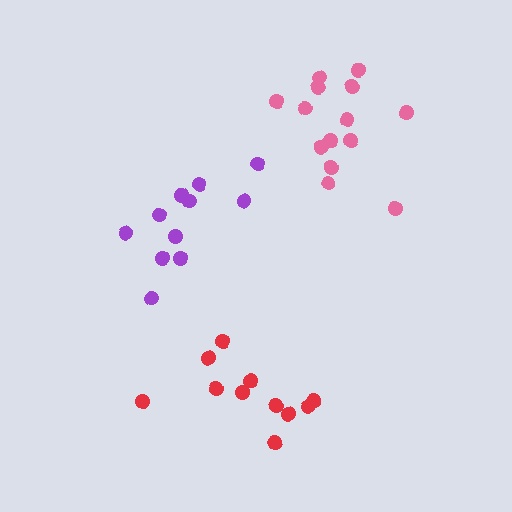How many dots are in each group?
Group 1: 11 dots, Group 2: 11 dots, Group 3: 14 dots (36 total).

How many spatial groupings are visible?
There are 3 spatial groupings.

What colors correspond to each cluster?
The clusters are colored: purple, red, pink.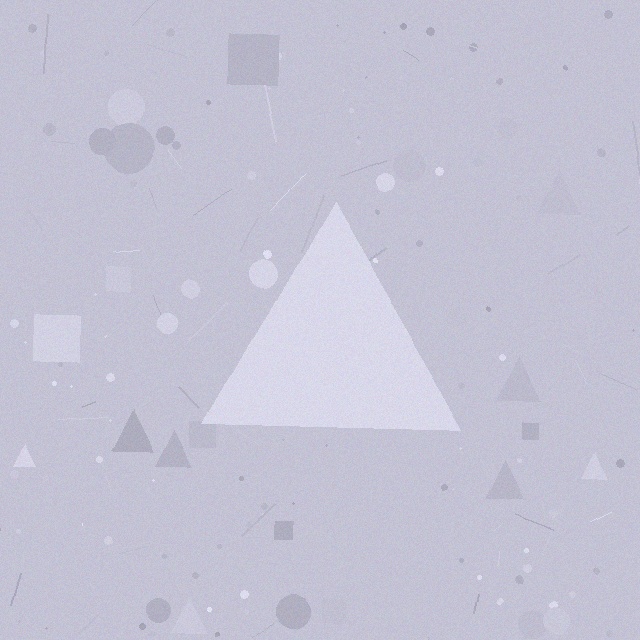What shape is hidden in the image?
A triangle is hidden in the image.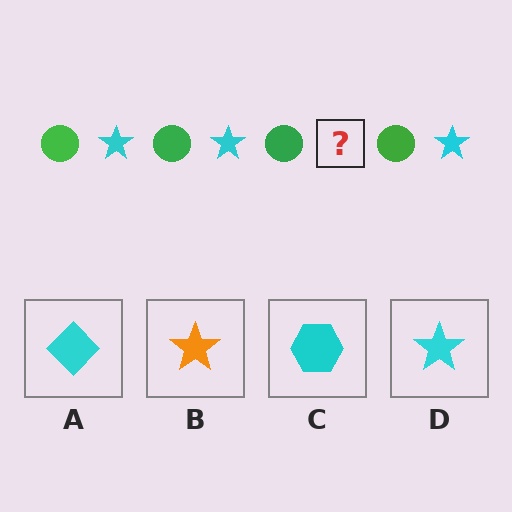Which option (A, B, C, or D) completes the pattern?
D.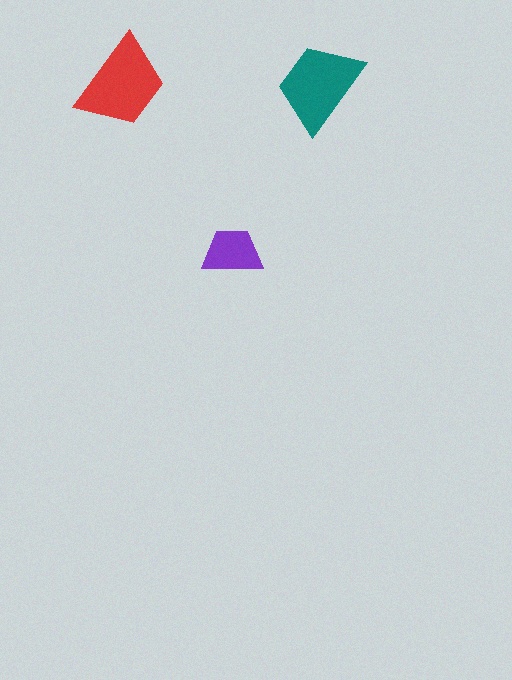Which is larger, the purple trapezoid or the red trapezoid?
The red one.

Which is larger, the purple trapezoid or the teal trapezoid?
The teal one.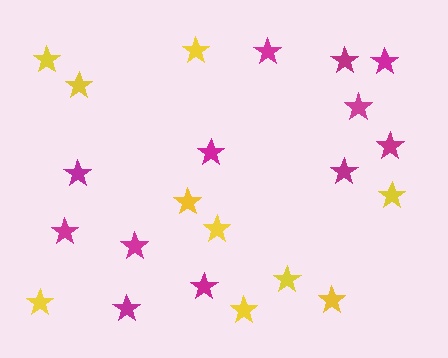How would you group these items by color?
There are 2 groups: one group of magenta stars (12) and one group of yellow stars (10).